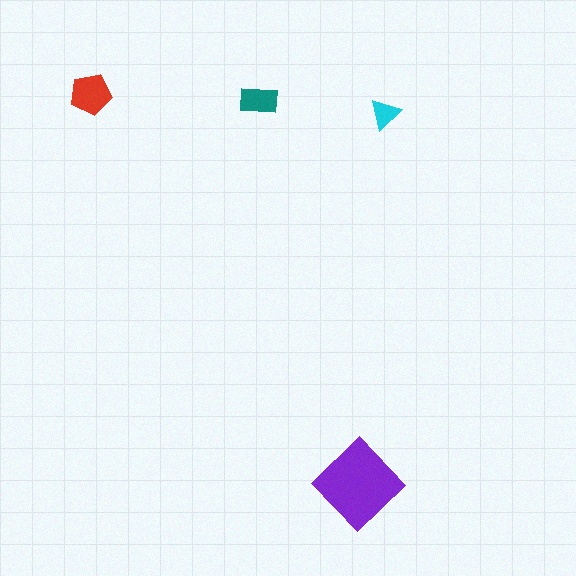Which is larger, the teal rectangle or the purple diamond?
The purple diamond.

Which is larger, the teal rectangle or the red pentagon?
The red pentagon.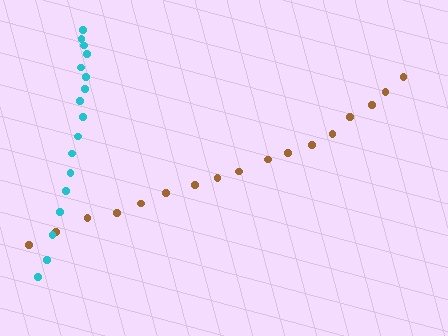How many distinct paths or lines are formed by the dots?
There are 2 distinct paths.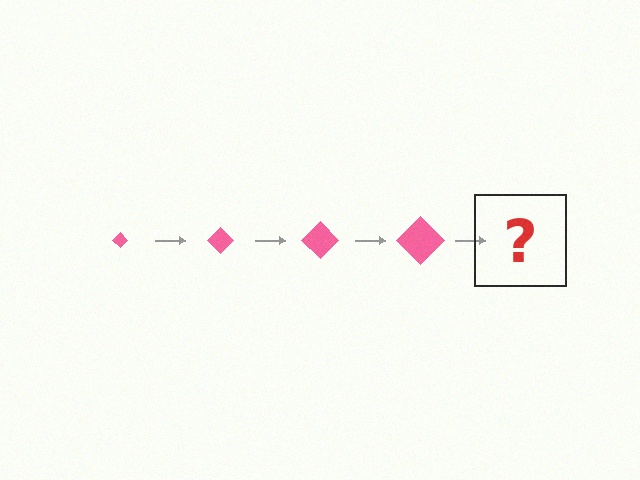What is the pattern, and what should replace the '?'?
The pattern is that the diamond gets progressively larger each step. The '?' should be a pink diamond, larger than the previous one.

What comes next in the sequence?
The next element should be a pink diamond, larger than the previous one.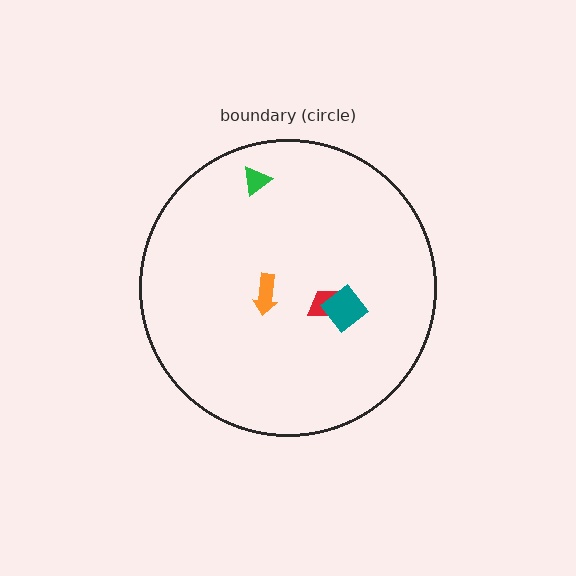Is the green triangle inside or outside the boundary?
Inside.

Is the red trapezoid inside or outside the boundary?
Inside.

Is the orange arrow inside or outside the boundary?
Inside.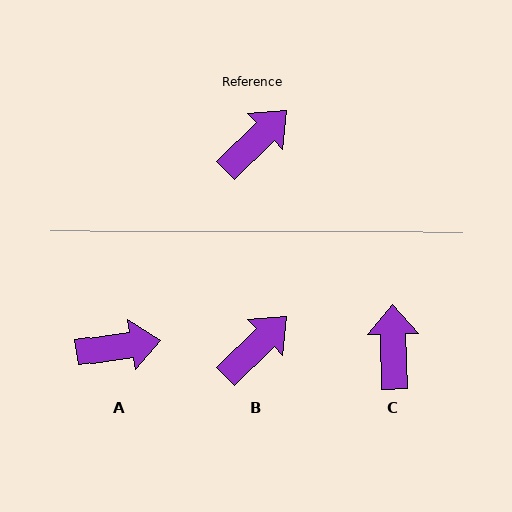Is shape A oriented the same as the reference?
No, it is off by about 36 degrees.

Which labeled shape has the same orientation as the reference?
B.